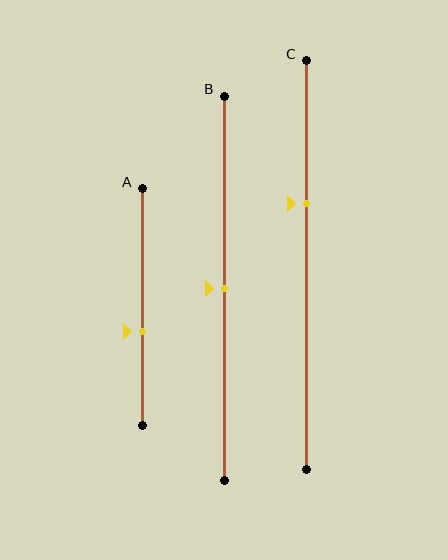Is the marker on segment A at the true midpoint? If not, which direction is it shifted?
No, the marker on segment A is shifted downward by about 10% of the segment length.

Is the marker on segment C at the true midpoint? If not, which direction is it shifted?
No, the marker on segment C is shifted upward by about 15% of the segment length.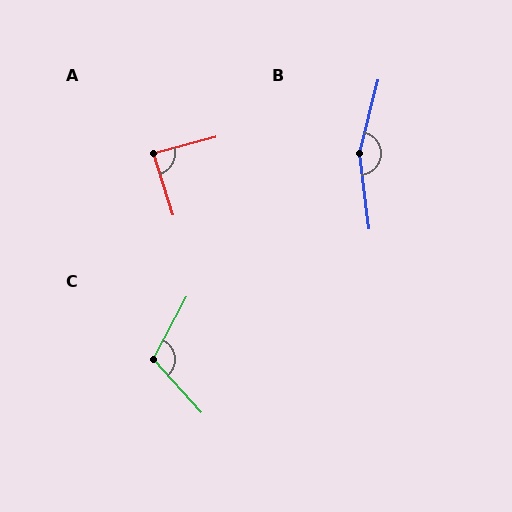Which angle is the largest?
B, at approximately 158 degrees.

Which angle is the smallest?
A, at approximately 87 degrees.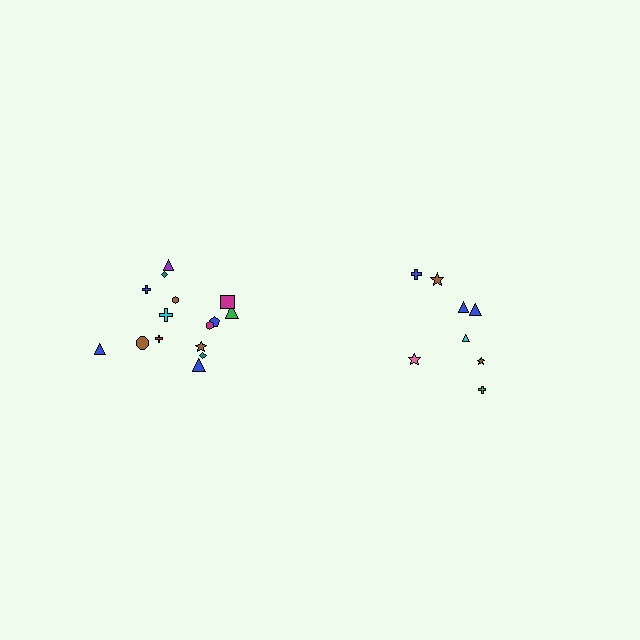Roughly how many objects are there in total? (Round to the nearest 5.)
Roughly 25 objects in total.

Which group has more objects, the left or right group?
The left group.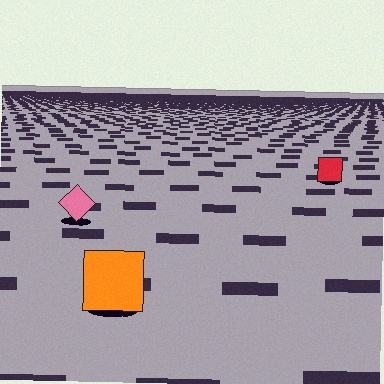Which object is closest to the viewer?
The orange square is closest. The texture marks near it are larger and more spread out.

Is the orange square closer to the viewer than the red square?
Yes. The orange square is closer — you can tell from the texture gradient: the ground texture is coarser near it.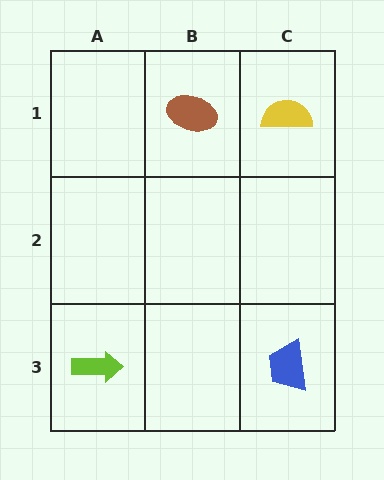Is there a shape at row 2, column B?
No, that cell is empty.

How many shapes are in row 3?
2 shapes.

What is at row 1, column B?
A brown ellipse.